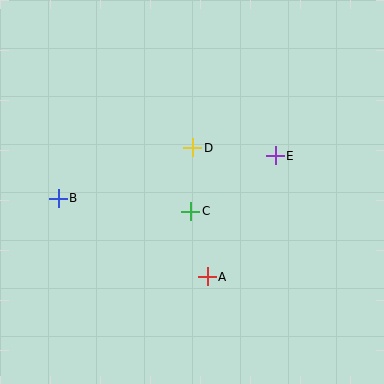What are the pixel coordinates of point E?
Point E is at (275, 156).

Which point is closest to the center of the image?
Point C at (190, 211) is closest to the center.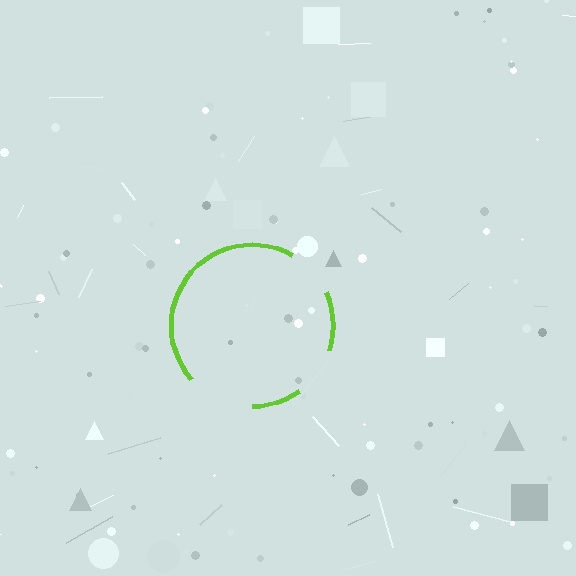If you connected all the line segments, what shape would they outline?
They would outline a circle.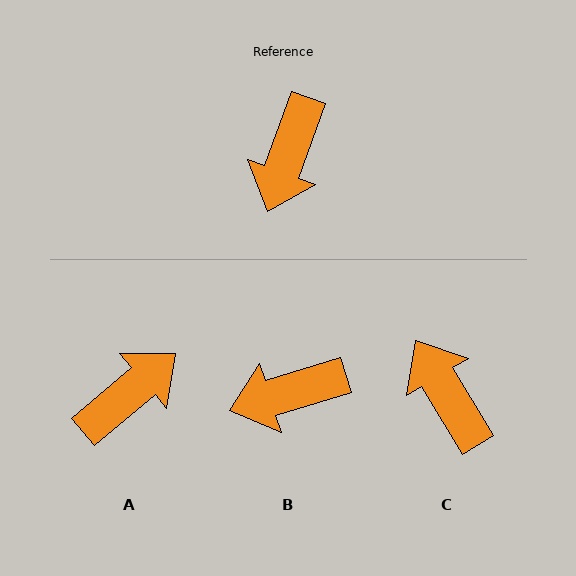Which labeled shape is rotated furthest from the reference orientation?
A, about 150 degrees away.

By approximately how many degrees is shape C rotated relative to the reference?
Approximately 129 degrees clockwise.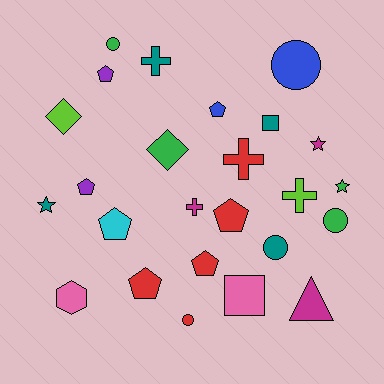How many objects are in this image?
There are 25 objects.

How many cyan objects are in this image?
There is 1 cyan object.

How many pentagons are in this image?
There are 7 pentagons.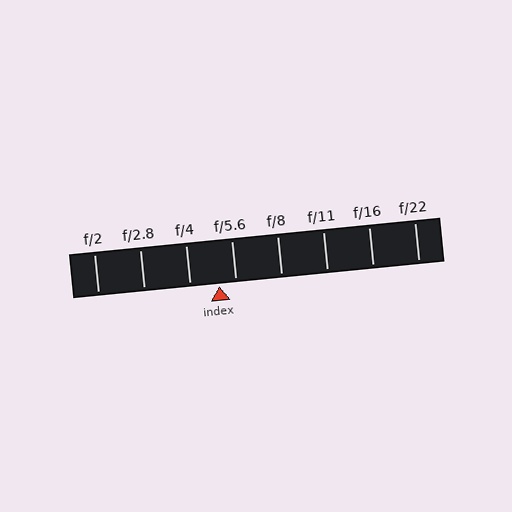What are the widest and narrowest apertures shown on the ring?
The widest aperture shown is f/2 and the narrowest is f/22.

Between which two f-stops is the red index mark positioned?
The index mark is between f/4 and f/5.6.